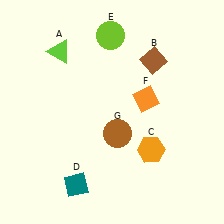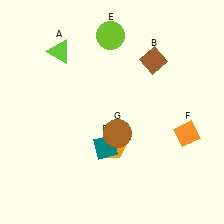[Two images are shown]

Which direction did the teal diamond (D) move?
The teal diamond (D) moved up.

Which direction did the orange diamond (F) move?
The orange diamond (F) moved right.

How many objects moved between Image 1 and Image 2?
3 objects moved between the two images.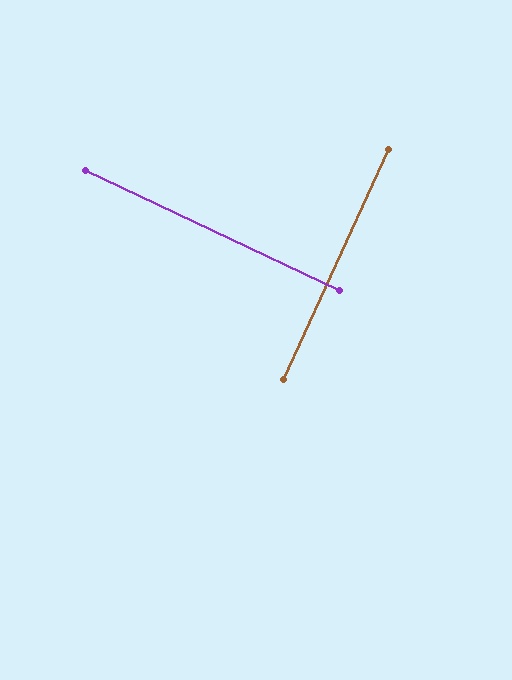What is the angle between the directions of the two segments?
Approximately 89 degrees.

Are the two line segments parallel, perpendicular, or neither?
Perpendicular — they meet at approximately 89°.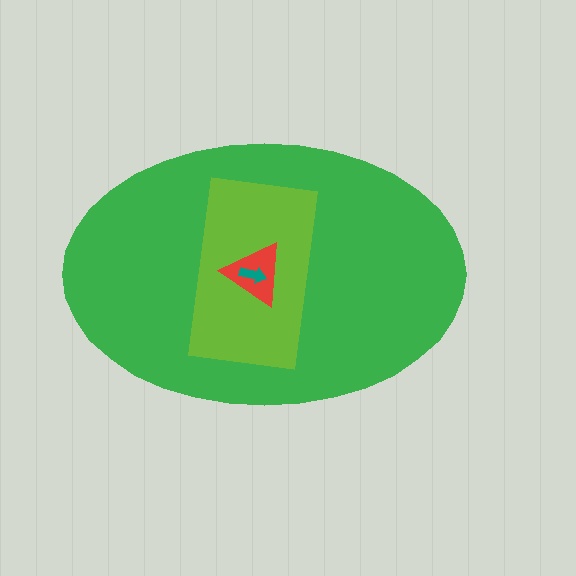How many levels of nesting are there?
4.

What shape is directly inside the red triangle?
The teal arrow.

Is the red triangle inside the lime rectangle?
Yes.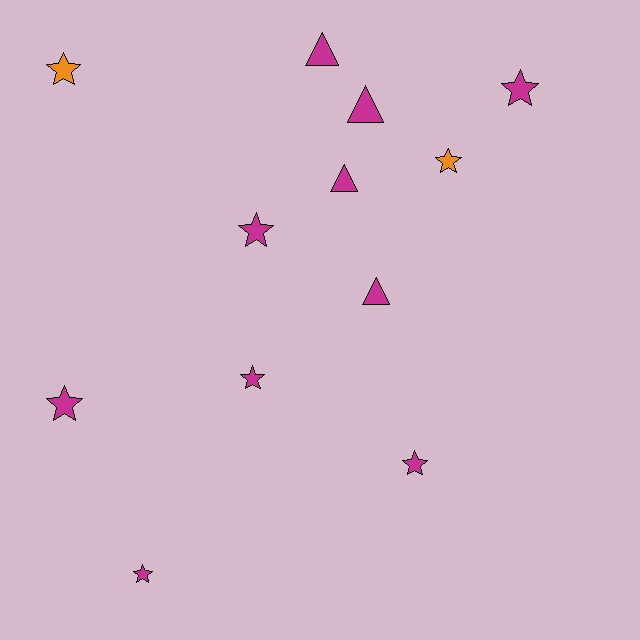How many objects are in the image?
There are 12 objects.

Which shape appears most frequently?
Star, with 8 objects.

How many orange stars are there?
There are 2 orange stars.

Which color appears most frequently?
Magenta, with 10 objects.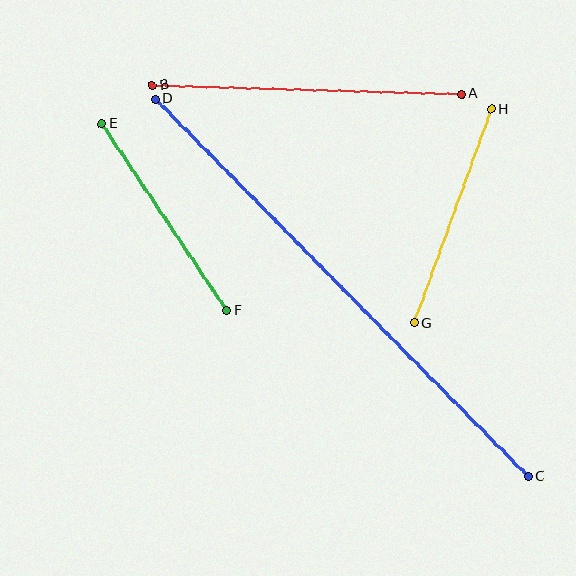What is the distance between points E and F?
The distance is approximately 225 pixels.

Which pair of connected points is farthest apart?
Points C and D are farthest apart.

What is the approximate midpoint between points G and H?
The midpoint is at approximately (453, 216) pixels.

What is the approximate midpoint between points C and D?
The midpoint is at approximately (342, 288) pixels.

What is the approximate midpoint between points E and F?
The midpoint is at approximately (164, 217) pixels.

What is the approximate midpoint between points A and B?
The midpoint is at approximately (307, 90) pixels.